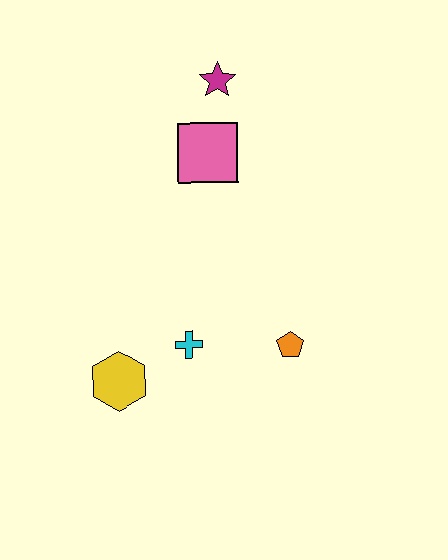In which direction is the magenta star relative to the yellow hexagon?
The magenta star is above the yellow hexagon.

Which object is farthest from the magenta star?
The yellow hexagon is farthest from the magenta star.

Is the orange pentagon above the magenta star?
No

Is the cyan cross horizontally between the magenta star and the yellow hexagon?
Yes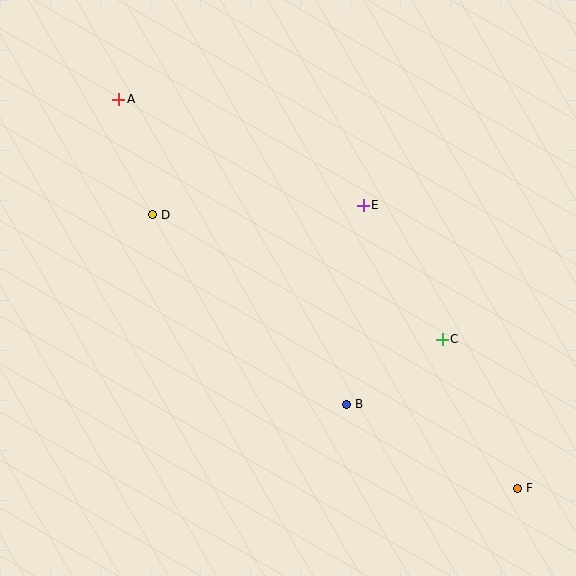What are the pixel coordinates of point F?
Point F is at (518, 488).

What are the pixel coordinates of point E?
Point E is at (363, 205).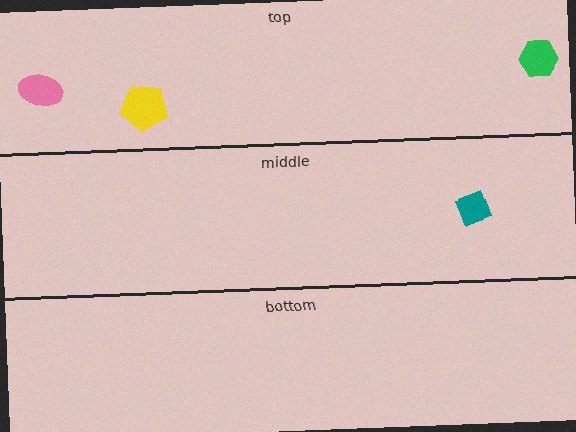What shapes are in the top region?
The pink ellipse, the yellow pentagon, the green hexagon.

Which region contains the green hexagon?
The top region.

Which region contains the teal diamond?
The middle region.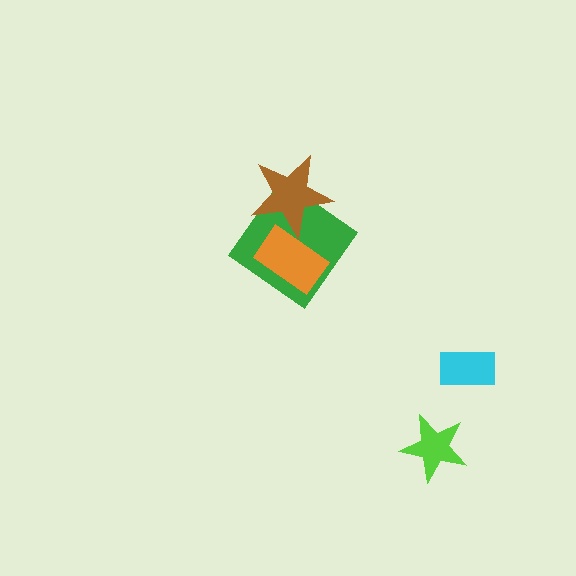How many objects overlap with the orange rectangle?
2 objects overlap with the orange rectangle.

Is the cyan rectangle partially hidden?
No, no other shape covers it.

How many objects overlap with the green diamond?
2 objects overlap with the green diamond.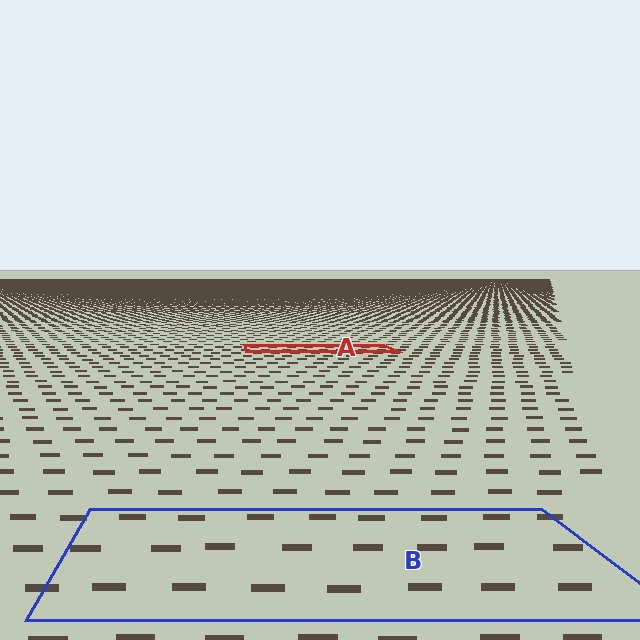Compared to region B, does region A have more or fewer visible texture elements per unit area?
Region A has more texture elements per unit area — they are packed more densely because it is farther away.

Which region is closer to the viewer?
Region B is closer. The texture elements there are larger and more spread out.